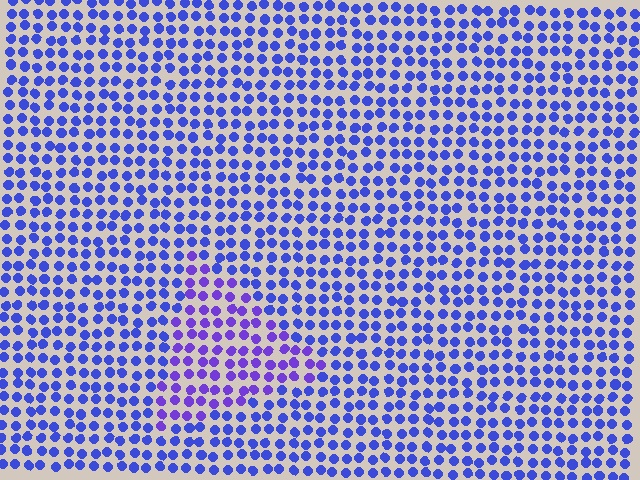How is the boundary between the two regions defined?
The boundary is defined purely by a slight shift in hue (about 28 degrees). Spacing, size, and orientation are identical on both sides.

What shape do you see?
I see a triangle.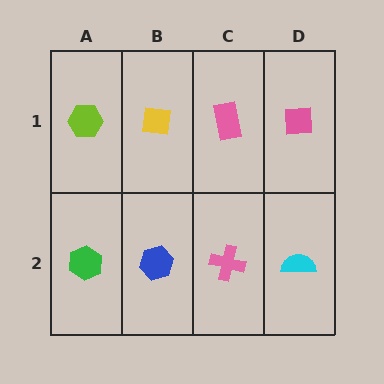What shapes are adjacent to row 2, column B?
A yellow square (row 1, column B), a green hexagon (row 2, column A), a pink cross (row 2, column C).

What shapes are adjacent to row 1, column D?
A cyan semicircle (row 2, column D), a pink rectangle (row 1, column C).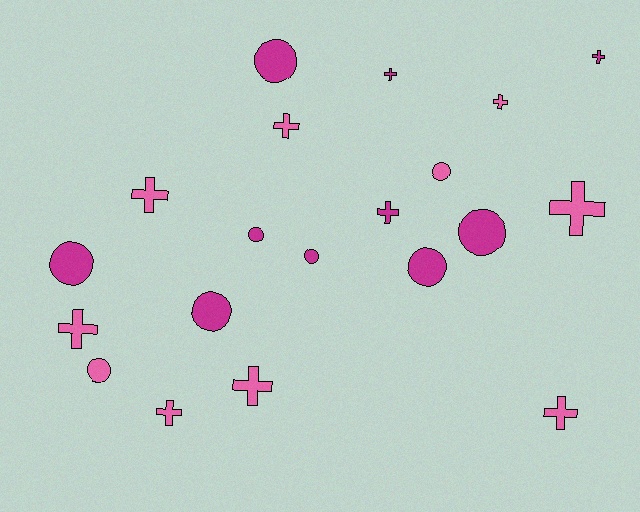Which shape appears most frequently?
Cross, with 11 objects.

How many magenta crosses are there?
There are 3 magenta crosses.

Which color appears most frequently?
Pink, with 10 objects.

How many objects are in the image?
There are 20 objects.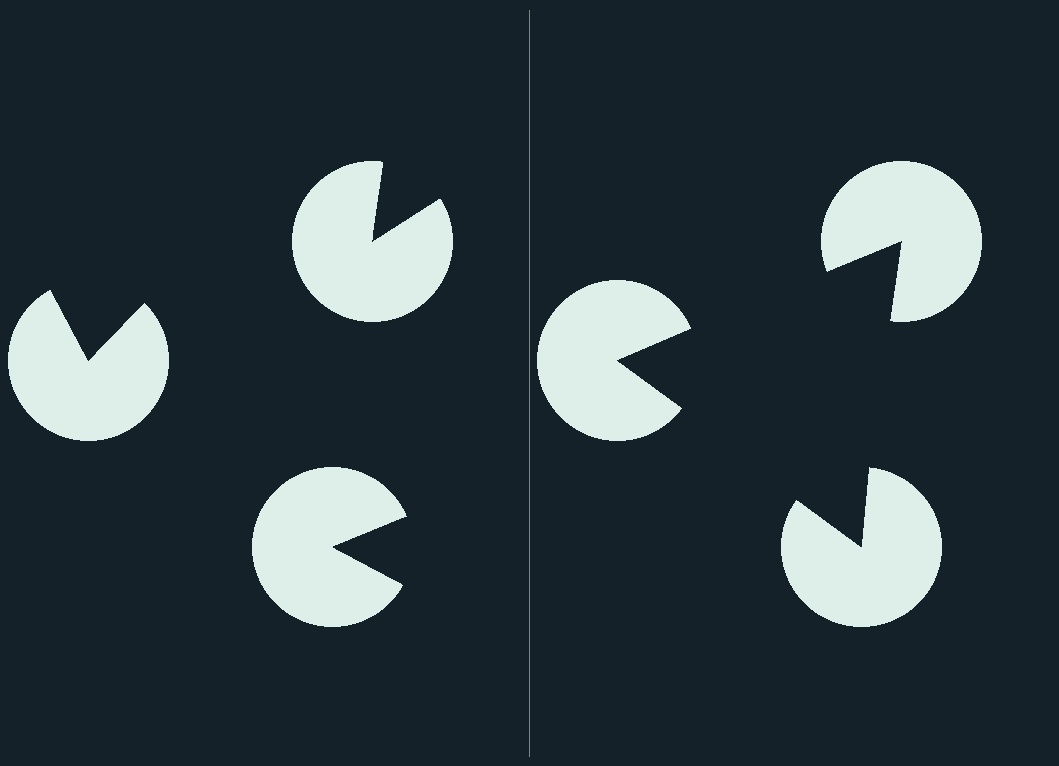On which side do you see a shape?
An illusory triangle appears on the right side. On the left side the wedge cuts are rotated, so no coherent shape forms.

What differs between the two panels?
The pac-man discs are positioned identically on both sides; only the wedge orientations differ. On the right they align to a triangle; on the left they are misaligned.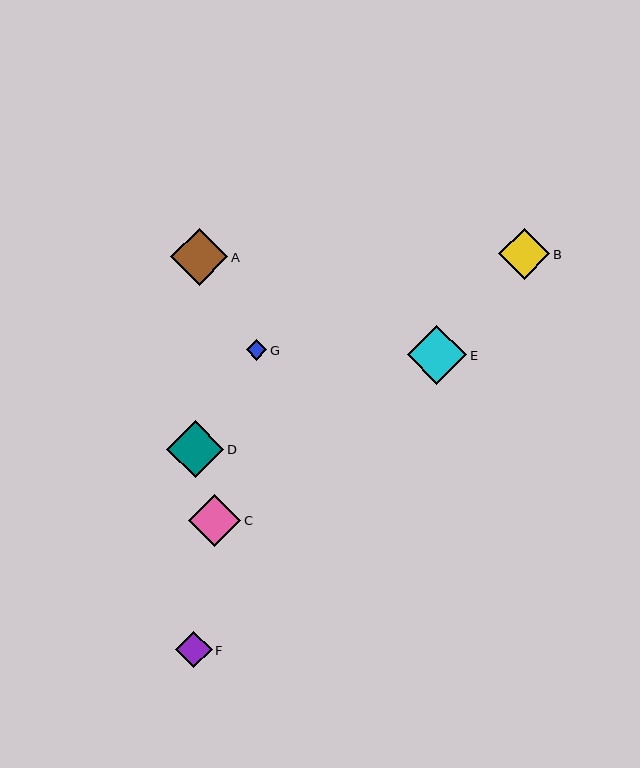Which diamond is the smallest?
Diamond G is the smallest with a size of approximately 21 pixels.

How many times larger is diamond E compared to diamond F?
Diamond E is approximately 1.6 times the size of diamond F.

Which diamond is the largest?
Diamond E is the largest with a size of approximately 59 pixels.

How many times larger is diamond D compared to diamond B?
Diamond D is approximately 1.1 times the size of diamond B.